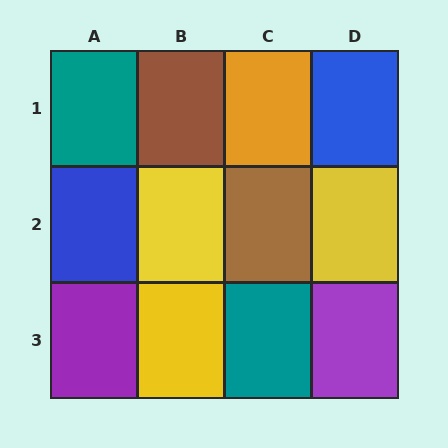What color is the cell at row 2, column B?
Yellow.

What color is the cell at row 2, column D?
Yellow.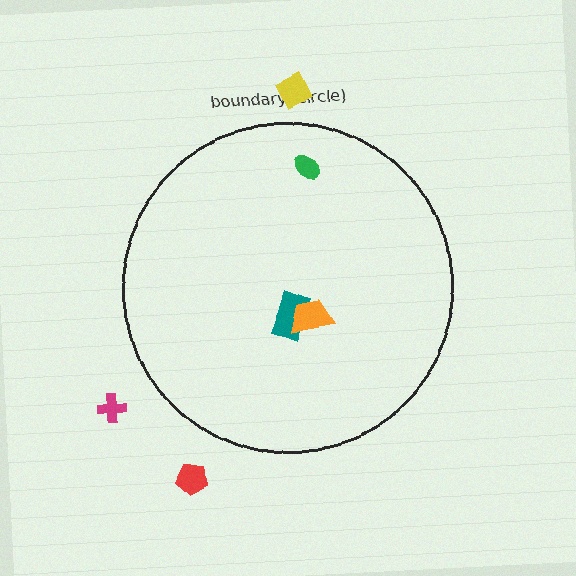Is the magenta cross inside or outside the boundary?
Outside.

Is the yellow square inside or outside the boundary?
Outside.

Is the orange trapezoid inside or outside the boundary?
Inside.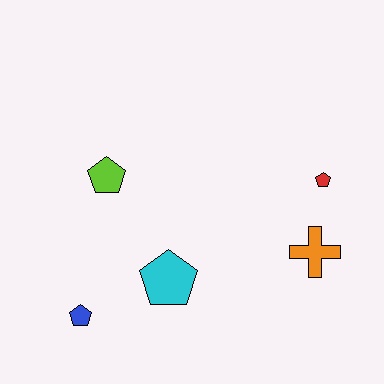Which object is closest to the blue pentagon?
The cyan pentagon is closest to the blue pentagon.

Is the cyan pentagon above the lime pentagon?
No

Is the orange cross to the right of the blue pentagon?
Yes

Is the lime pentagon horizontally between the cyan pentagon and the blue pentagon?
Yes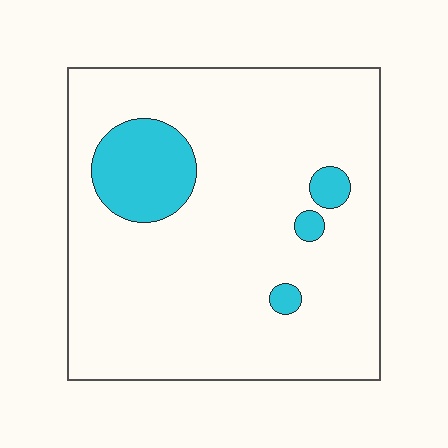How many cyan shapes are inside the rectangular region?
4.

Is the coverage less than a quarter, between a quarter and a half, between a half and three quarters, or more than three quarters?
Less than a quarter.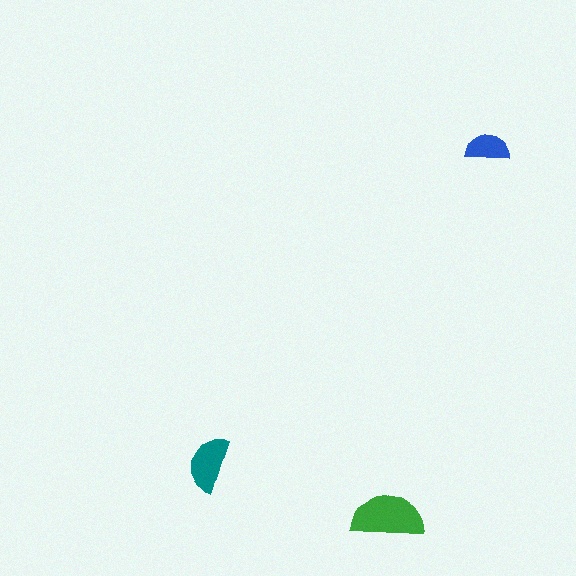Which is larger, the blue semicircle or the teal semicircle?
The teal one.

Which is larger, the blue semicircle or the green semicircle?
The green one.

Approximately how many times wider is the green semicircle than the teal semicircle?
About 1.5 times wider.